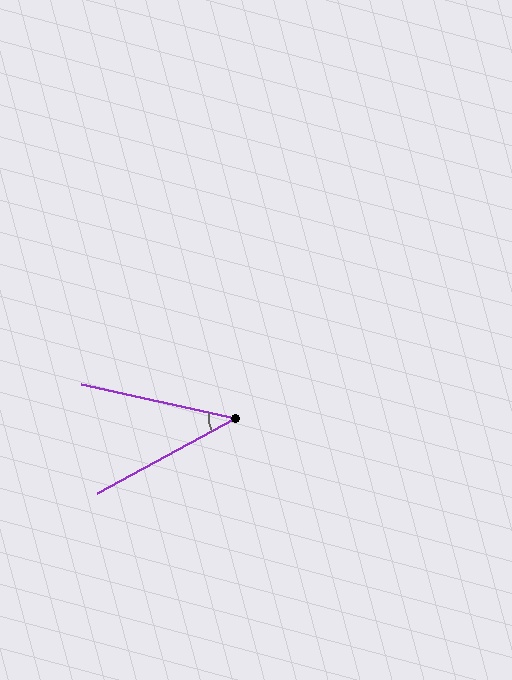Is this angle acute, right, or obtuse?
It is acute.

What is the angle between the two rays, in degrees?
Approximately 41 degrees.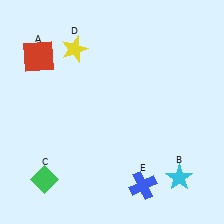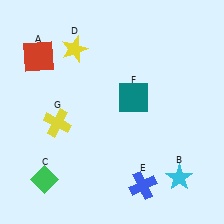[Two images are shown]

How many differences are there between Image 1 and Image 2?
There are 2 differences between the two images.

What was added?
A teal square (F), a yellow cross (G) were added in Image 2.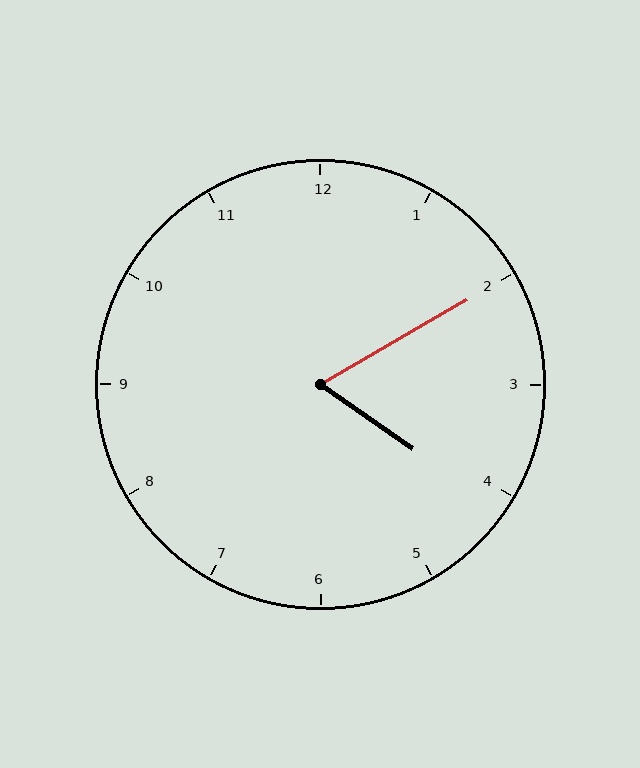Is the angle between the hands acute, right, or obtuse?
It is acute.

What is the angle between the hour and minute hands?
Approximately 65 degrees.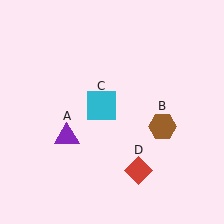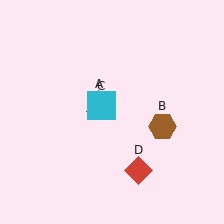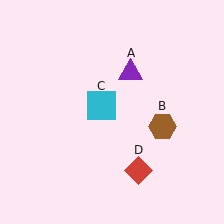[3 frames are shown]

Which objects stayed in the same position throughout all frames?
Brown hexagon (object B) and cyan square (object C) and red diamond (object D) remained stationary.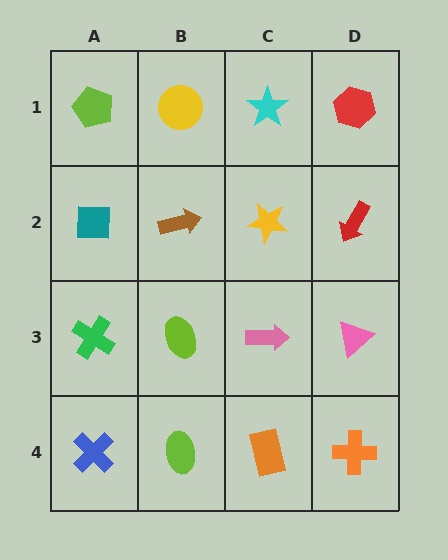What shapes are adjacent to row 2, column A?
A lime pentagon (row 1, column A), a green cross (row 3, column A), a brown arrow (row 2, column B).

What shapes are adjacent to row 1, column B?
A brown arrow (row 2, column B), a lime pentagon (row 1, column A), a cyan star (row 1, column C).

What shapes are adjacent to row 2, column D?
A red hexagon (row 1, column D), a pink triangle (row 3, column D), a yellow star (row 2, column C).